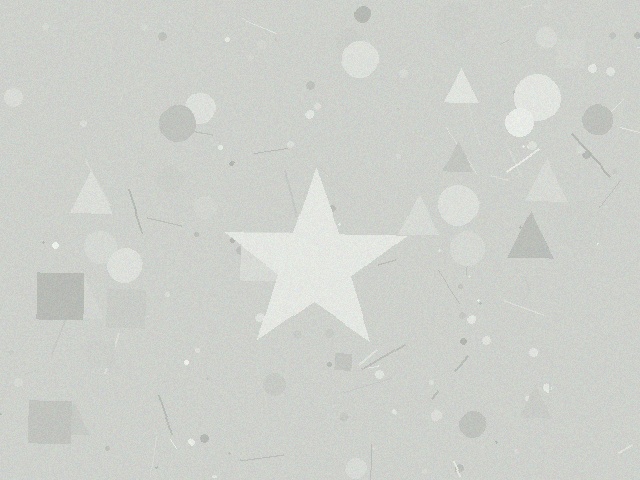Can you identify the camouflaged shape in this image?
The camouflaged shape is a star.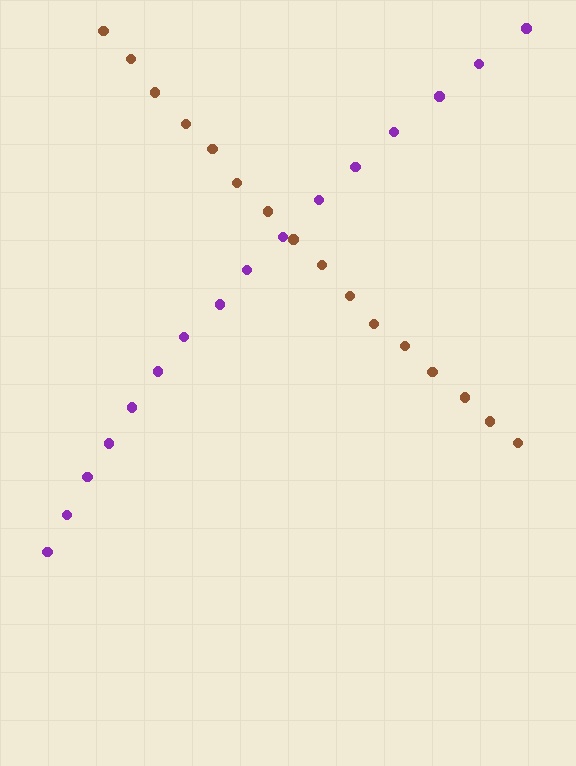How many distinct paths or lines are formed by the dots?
There are 2 distinct paths.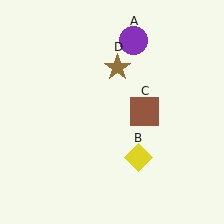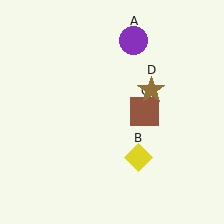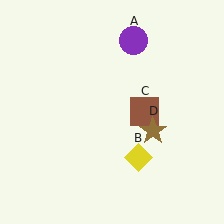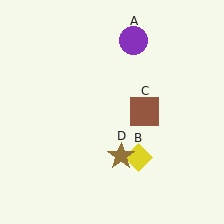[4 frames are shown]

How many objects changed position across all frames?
1 object changed position: brown star (object D).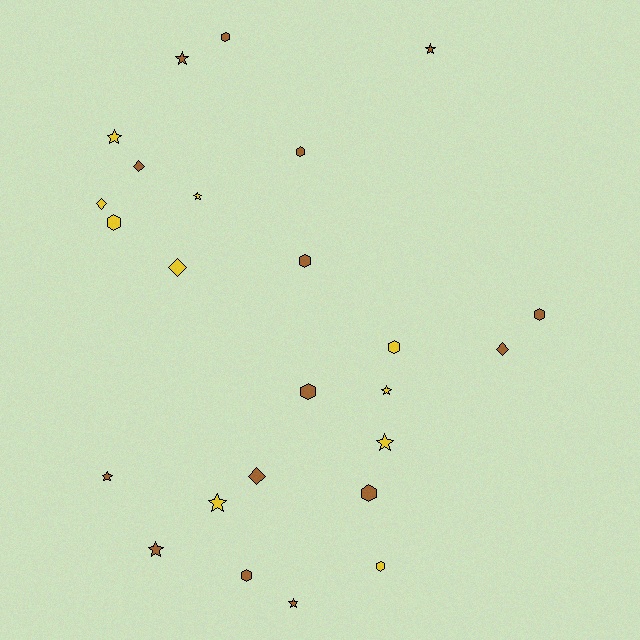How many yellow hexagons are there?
There are 3 yellow hexagons.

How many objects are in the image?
There are 25 objects.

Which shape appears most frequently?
Hexagon, with 10 objects.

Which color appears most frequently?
Brown, with 15 objects.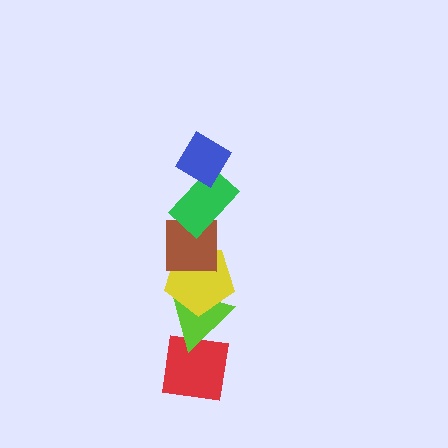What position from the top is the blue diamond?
The blue diamond is 1st from the top.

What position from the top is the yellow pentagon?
The yellow pentagon is 4th from the top.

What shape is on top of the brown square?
The green rectangle is on top of the brown square.